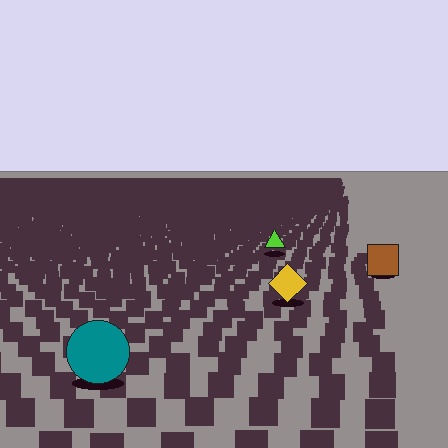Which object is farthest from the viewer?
The lime triangle is farthest from the viewer. It appears smaller and the ground texture around it is denser.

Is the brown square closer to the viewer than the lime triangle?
Yes. The brown square is closer — you can tell from the texture gradient: the ground texture is coarser near it.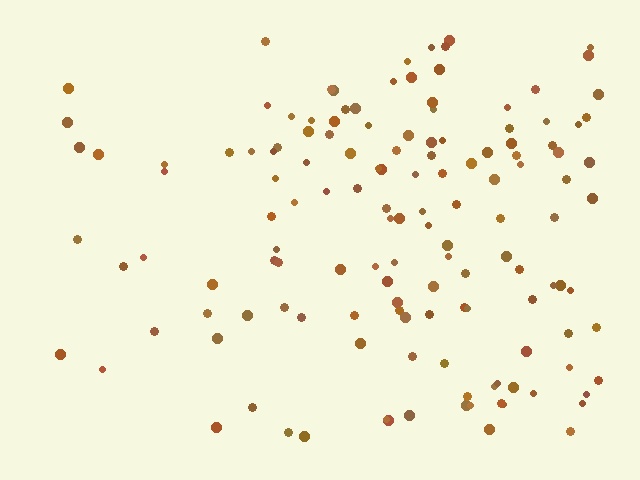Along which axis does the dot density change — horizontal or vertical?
Horizontal.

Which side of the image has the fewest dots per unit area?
The left.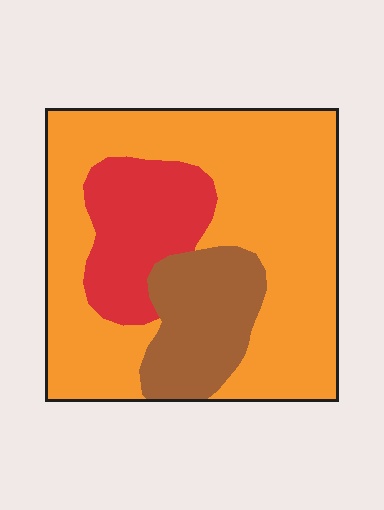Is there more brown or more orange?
Orange.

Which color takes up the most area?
Orange, at roughly 65%.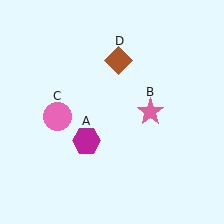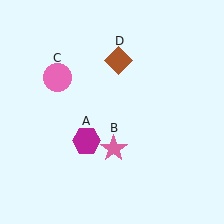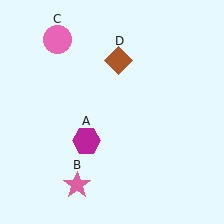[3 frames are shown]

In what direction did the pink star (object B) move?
The pink star (object B) moved down and to the left.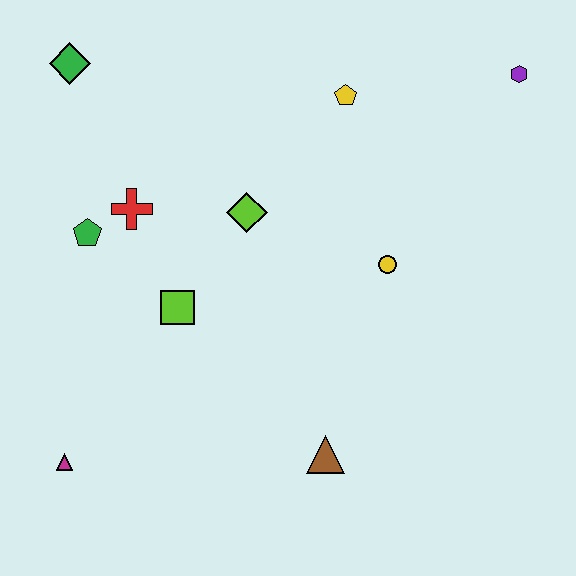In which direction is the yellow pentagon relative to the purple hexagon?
The yellow pentagon is to the left of the purple hexagon.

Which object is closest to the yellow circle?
The lime diamond is closest to the yellow circle.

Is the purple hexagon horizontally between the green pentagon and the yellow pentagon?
No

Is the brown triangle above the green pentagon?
No